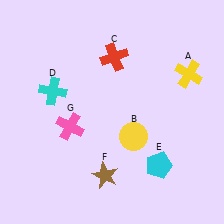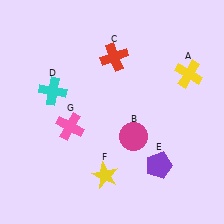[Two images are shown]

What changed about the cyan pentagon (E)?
In Image 1, E is cyan. In Image 2, it changed to purple.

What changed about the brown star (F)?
In Image 1, F is brown. In Image 2, it changed to yellow.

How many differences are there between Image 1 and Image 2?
There are 3 differences between the two images.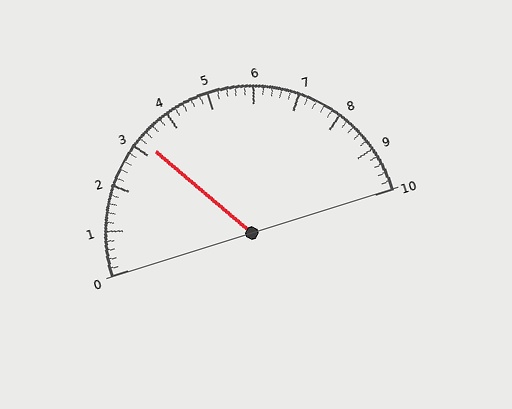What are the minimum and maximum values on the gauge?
The gauge ranges from 0 to 10.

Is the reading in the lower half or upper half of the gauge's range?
The reading is in the lower half of the range (0 to 10).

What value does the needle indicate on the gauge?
The needle indicates approximately 3.2.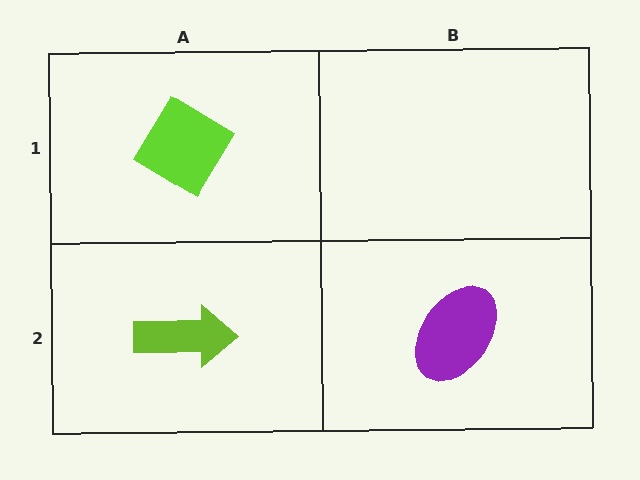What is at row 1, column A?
A lime diamond.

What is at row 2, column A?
A lime arrow.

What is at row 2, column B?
A purple ellipse.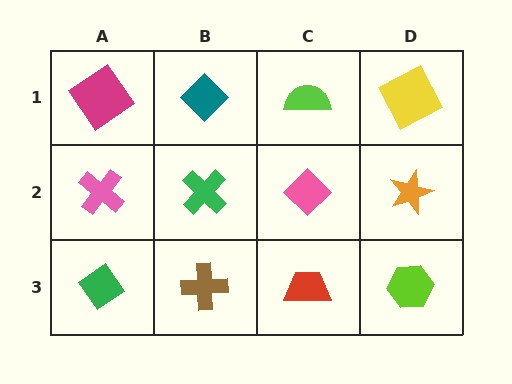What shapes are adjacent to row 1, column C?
A pink diamond (row 2, column C), a teal diamond (row 1, column B), a yellow square (row 1, column D).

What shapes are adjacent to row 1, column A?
A pink cross (row 2, column A), a teal diamond (row 1, column B).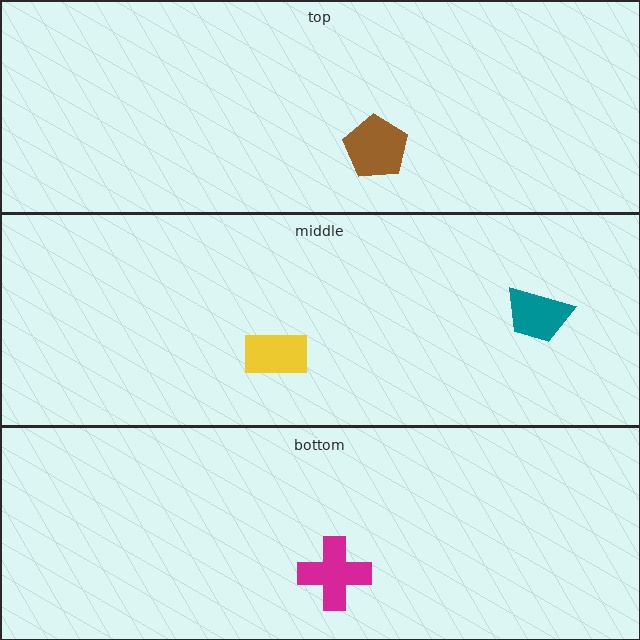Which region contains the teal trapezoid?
The middle region.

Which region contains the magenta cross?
The bottom region.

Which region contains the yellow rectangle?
The middle region.